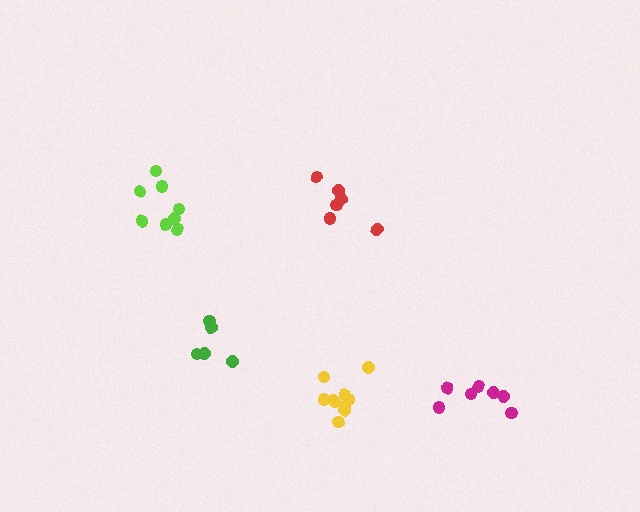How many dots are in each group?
Group 1: 5 dots, Group 2: 8 dots, Group 3: 10 dots, Group 4: 7 dots, Group 5: 6 dots (36 total).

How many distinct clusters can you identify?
There are 5 distinct clusters.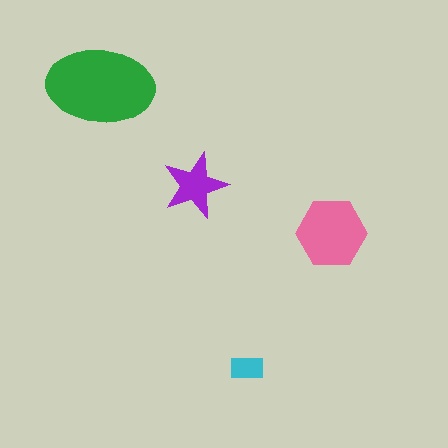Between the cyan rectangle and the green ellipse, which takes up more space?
The green ellipse.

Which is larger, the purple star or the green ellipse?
The green ellipse.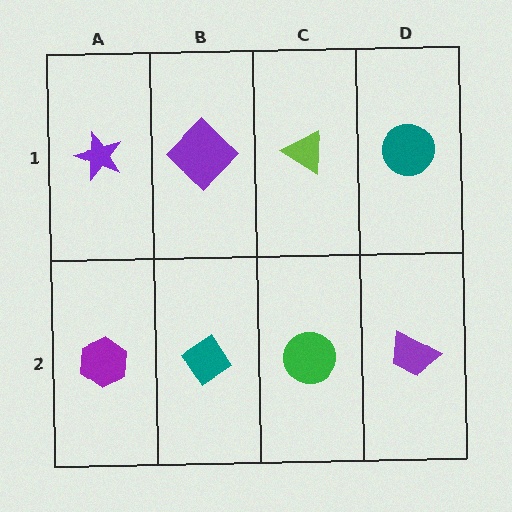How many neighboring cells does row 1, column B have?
3.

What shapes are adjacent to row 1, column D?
A purple trapezoid (row 2, column D), a lime triangle (row 1, column C).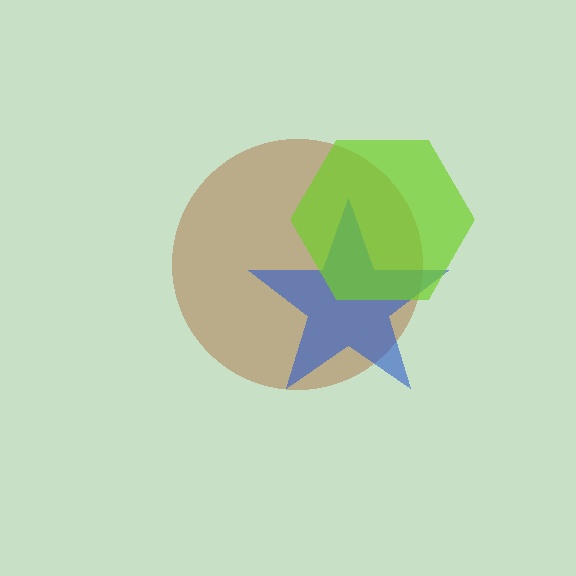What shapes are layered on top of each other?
The layered shapes are: a brown circle, a blue star, a lime hexagon.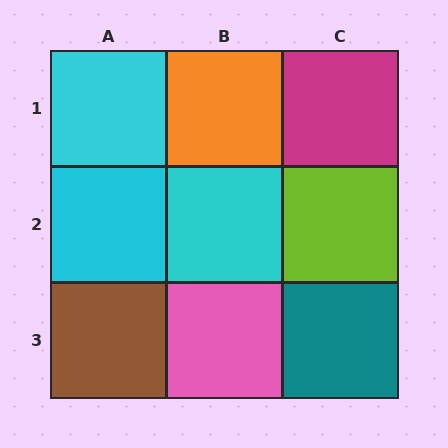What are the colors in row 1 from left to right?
Cyan, orange, magenta.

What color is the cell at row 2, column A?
Cyan.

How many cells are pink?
1 cell is pink.